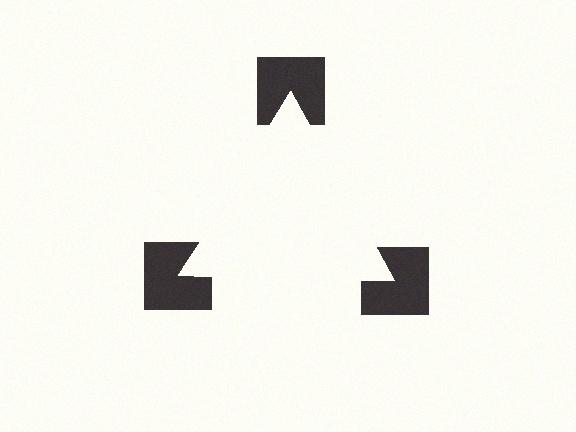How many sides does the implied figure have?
3 sides.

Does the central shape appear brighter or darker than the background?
It typically appears slightly brighter than the background, even though no actual brightness change is drawn.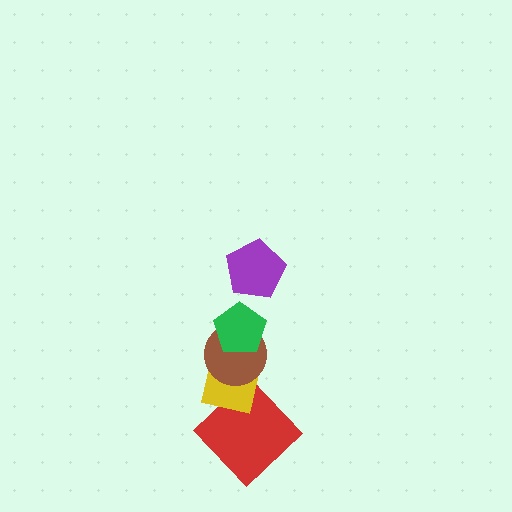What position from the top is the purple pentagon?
The purple pentagon is 1st from the top.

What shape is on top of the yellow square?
The brown circle is on top of the yellow square.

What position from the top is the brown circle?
The brown circle is 3rd from the top.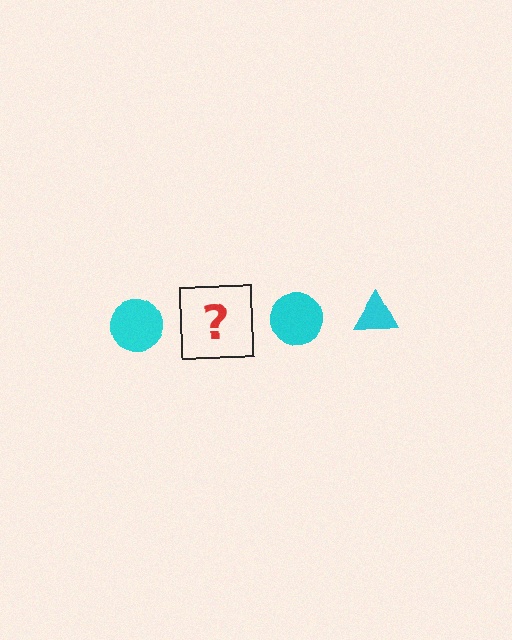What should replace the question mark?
The question mark should be replaced with a cyan triangle.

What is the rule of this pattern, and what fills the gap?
The rule is that the pattern cycles through circle, triangle shapes in cyan. The gap should be filled with a cyan triangle.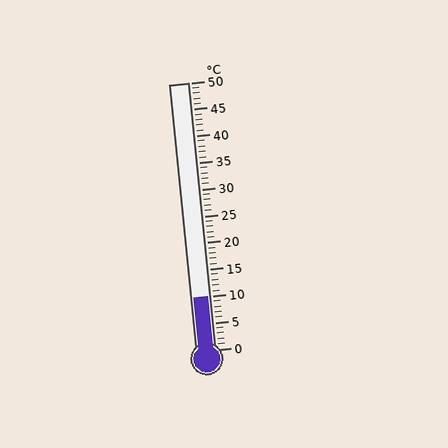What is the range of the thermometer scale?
The thermometer scale ranges from 0°C to 50°C.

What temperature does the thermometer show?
The thermometer shows approximately 10°C.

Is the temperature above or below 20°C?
The temperature is below 20°C.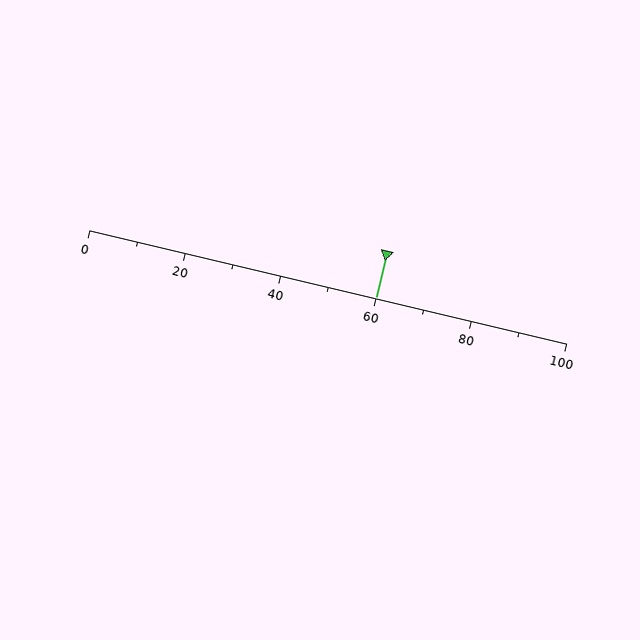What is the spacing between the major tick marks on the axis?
The major ticks are spaced 20 apart.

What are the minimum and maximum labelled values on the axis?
The axis runs from 0 to 100.